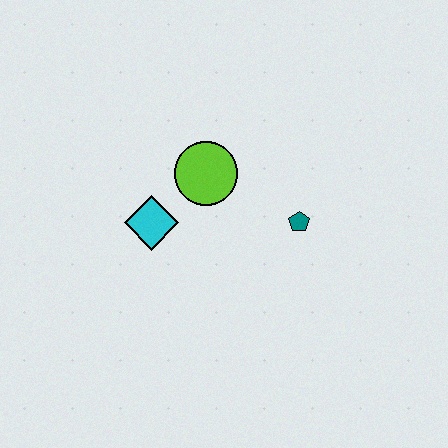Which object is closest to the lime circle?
The cyan diamond is closest to the lime circle.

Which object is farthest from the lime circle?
The teal pentagon is farthest from the lime circle.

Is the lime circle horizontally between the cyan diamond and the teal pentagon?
Yes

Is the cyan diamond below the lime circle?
Yes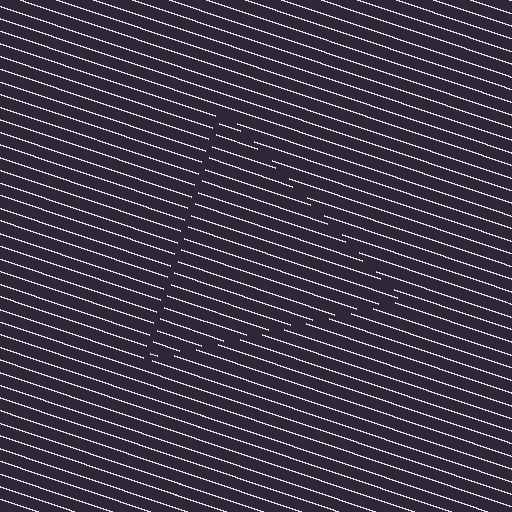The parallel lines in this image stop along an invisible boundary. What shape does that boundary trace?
An illusory triangle. The interior of the shape contains the same grating, shifted by half a period — the contour is defined by the phase discontinuity where line-ends from the inner and outer gratings abut.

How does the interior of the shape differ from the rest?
The interior of the shape contains the same grating, shifted by half a period — the contour is defined by the phase discontinuity where line-ends from the inner and outer gratings abut.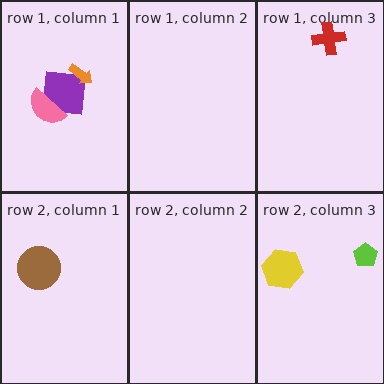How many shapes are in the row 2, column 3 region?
2.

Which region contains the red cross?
The row 1, column 3 region.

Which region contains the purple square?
The row 1, column 1 region.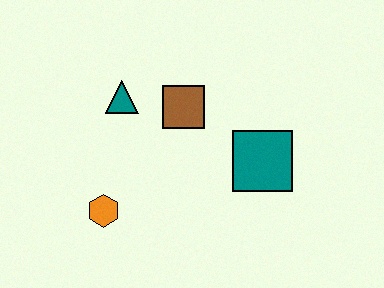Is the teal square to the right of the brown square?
Yes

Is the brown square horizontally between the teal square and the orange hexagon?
Yes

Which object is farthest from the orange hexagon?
The teal square is farthest from the orange hexagon.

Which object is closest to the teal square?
The brown square is closest to the teal square.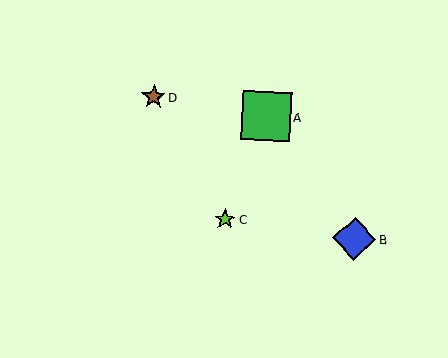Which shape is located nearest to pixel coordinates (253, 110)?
The green square (labeled A) at (266, 116) is nearest to that location.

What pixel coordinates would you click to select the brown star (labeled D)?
Click at (153, 97) to select the brown star D.